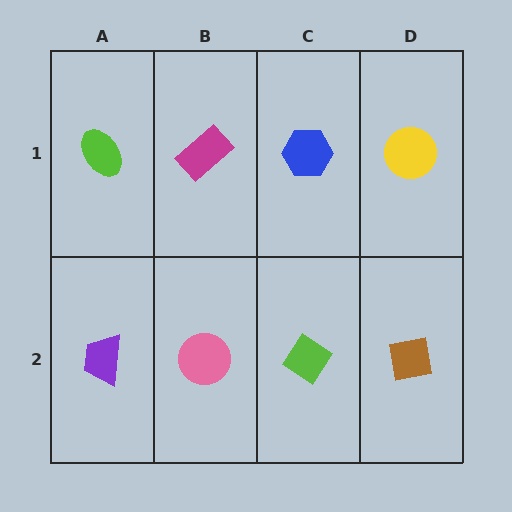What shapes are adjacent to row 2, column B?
A magenta rectangle (row 1, column B), a purple trapezoid (row 2, column A), a lime diamond (row 2, column C).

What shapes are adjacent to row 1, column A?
A purple trapezoid (row 2, column A), a magenta rectangle (row 1, column B).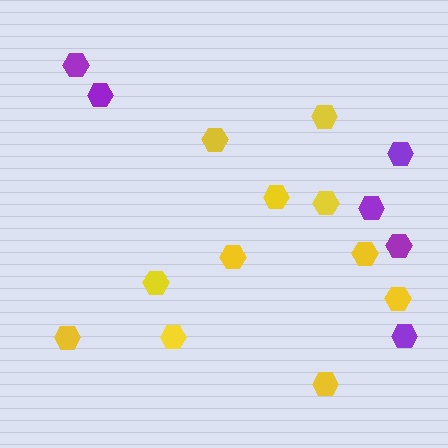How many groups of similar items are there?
There are 2 groups: one group of yellow hexagons (11) and one group of purple hexagons (6).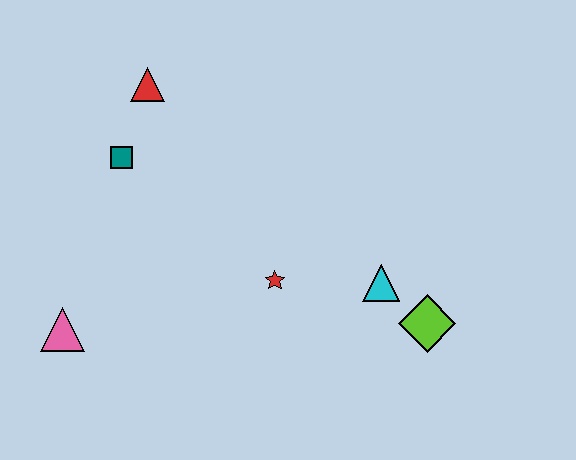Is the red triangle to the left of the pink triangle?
No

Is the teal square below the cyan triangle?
No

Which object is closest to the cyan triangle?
The lime diamond is closest to the cyan triangle.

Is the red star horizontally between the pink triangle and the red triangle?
No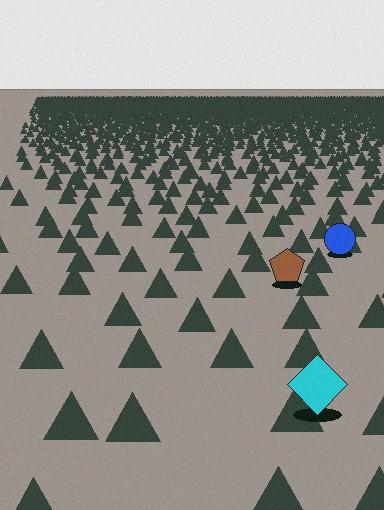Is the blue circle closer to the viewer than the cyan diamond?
No. The cyan diamond is closer — you can tell from the texture gradient: the ground texture is coarser near it.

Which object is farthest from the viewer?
The blue circle is farthest from the viewer. It appears smaller and the ground texture around it is denser.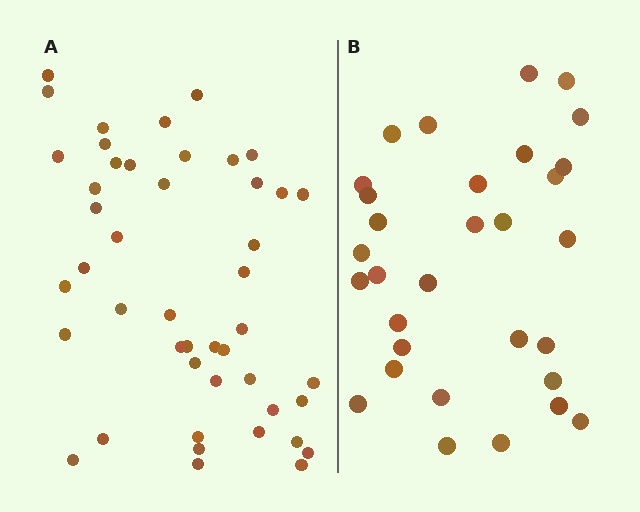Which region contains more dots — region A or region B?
Region A (the left region) has more dots.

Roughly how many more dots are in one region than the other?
Region A has approximately 15 more dots than region B.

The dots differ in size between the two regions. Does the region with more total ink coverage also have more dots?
No. Region B has more total ink coverage because its dots are larger, but region A actually contains more individual dots. Total area can be misleading — the number of items is what matters here.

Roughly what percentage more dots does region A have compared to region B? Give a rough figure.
About 50% more.